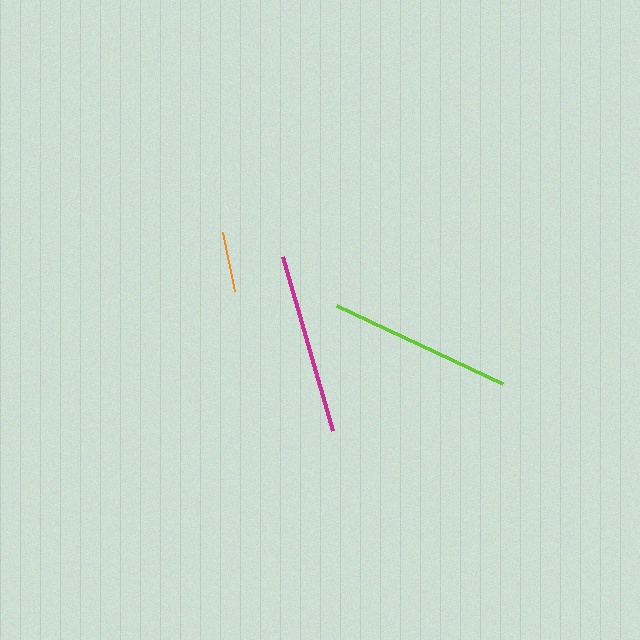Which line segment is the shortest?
The orange line is the shortest at approximately 60 pixels.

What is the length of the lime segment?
The lime segment is approximately 184 pixels long.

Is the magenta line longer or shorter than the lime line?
The lime line is longer than the magenta line.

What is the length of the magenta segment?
The magenta segment is approximately 181 pixels long.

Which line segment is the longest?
The lime line is the longest at approximately 184 pixels.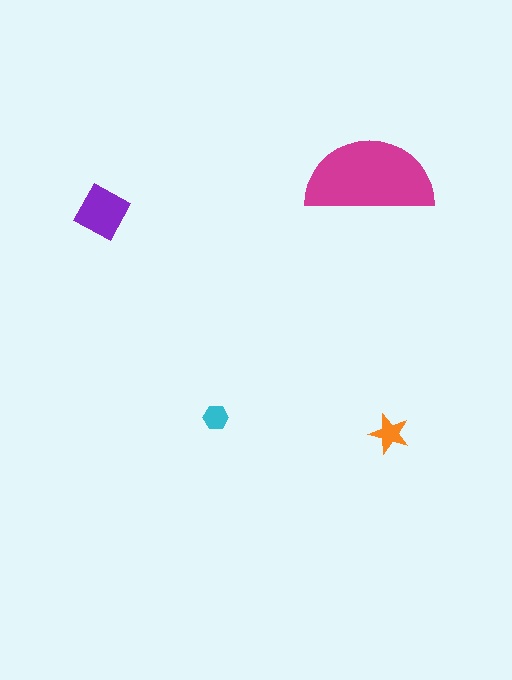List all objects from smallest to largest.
The cyan hexagon, the orange star, the purple diamond, the magenta semicircle.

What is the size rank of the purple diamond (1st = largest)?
2nd.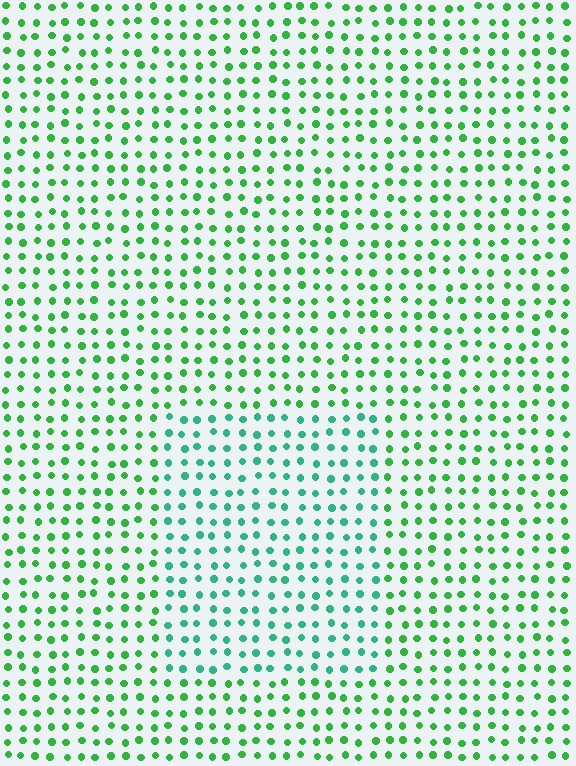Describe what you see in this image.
The image is filled with small green elements in a uniform arrangement. A rectangle-shaped region is visible where the elements are tinted to a slightly different hue, forming a subtle color boundary.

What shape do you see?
I see a rectangle.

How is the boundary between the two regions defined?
The boundary is defined purely by a slight shift in hue (about 32 degrees). Spacing, size, and orientation are identical on both sides.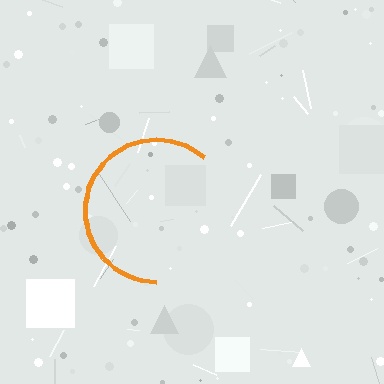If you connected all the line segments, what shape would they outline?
They would outline a circle.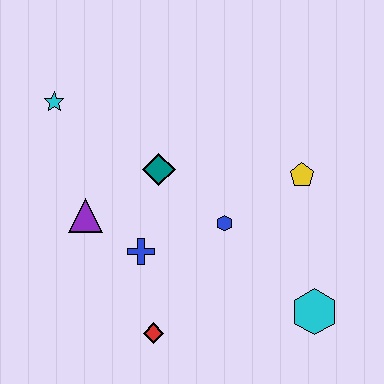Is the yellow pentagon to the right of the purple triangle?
Yes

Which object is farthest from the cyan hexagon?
The cyan star is farthest from the cyan hexagon.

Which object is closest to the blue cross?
The purple triangle is closest to the blue cross.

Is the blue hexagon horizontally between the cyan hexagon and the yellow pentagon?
No